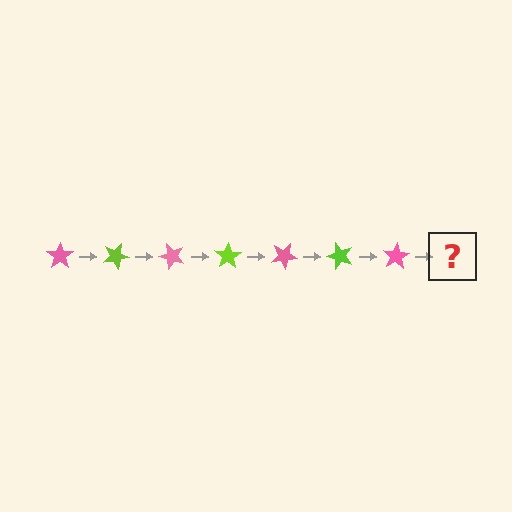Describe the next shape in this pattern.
It should be a lime star, rotated 175 degrees from the start.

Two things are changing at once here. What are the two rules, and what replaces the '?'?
The two rules are that it rotates 25 degrees each step and the color cycles through pink and lime. The '?' should be a lime star, rotated 175 degrees from the start.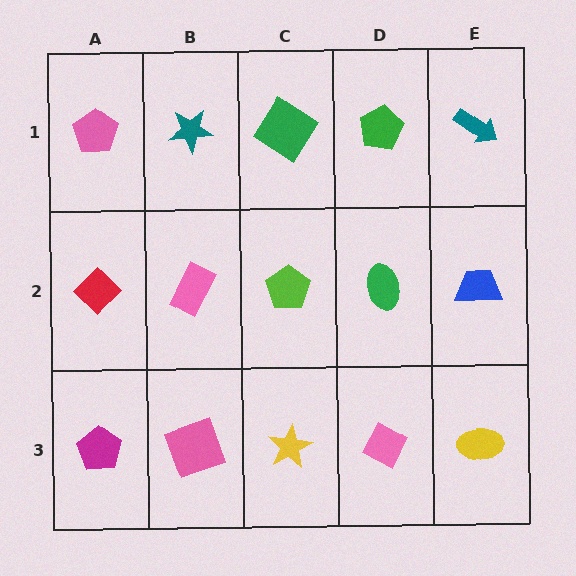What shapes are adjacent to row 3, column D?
A green ellipse (row 2, column D), a yellow star (row 3, column C), a yellow ellipse (row 3, column E).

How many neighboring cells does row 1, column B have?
3.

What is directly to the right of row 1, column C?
A green pentagon.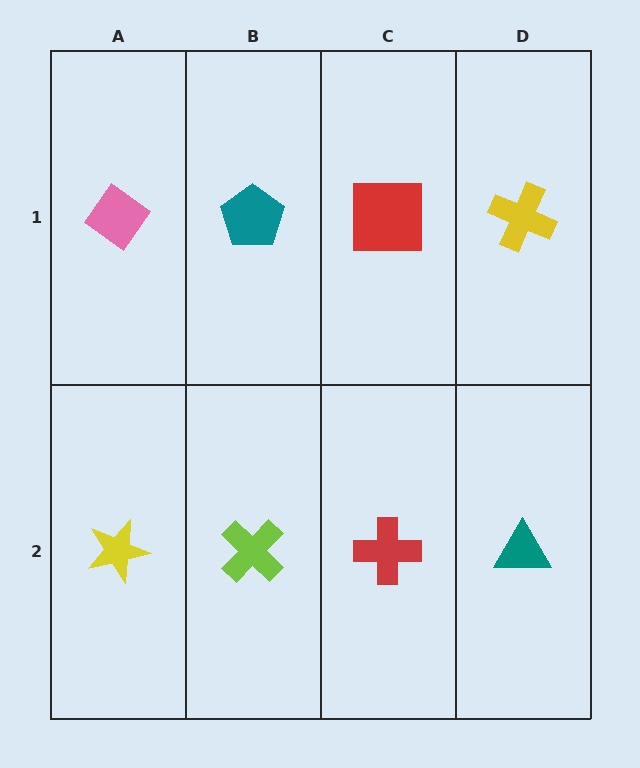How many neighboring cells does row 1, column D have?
2.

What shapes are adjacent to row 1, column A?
A yellow star (row 2, column A), a teal pentagon (row 1, column B).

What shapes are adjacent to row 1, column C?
A red cross (row 2, column C), a teal pentagon (row 1, column B), a yellow cross (row 1, column D).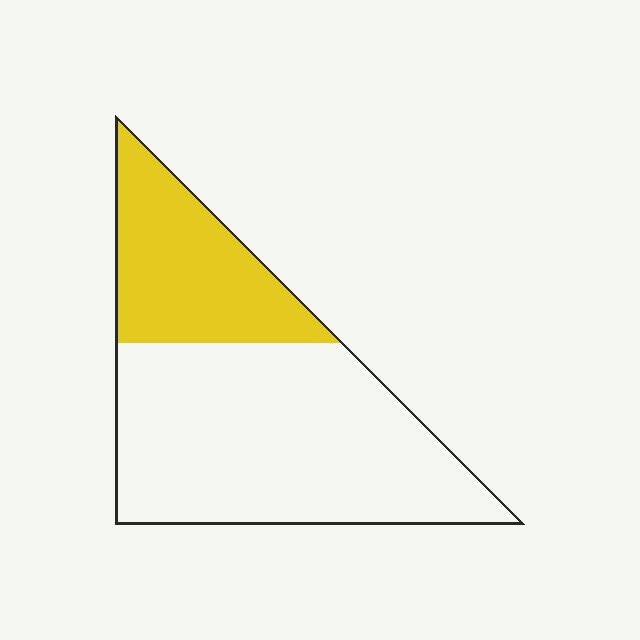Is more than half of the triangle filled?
No.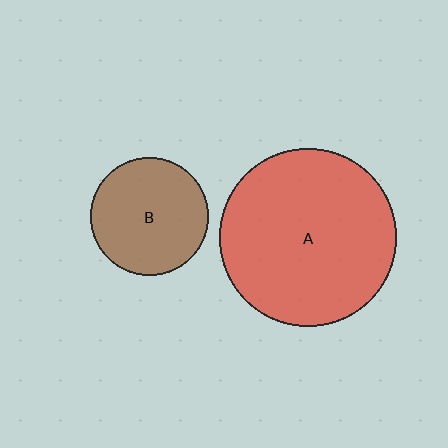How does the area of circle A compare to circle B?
Approximately 2.2 times.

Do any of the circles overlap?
No, none of the circles overlap.